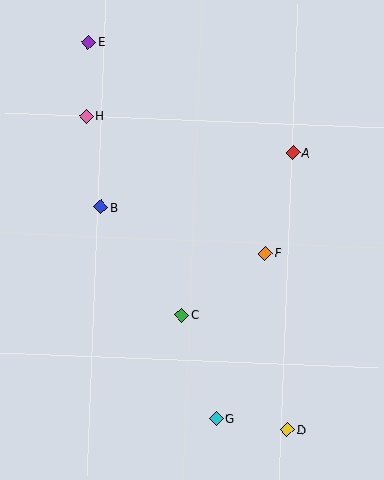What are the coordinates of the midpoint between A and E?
The midpoint between A and E is at (191, 97).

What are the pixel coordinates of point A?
Point A is at (293, 153).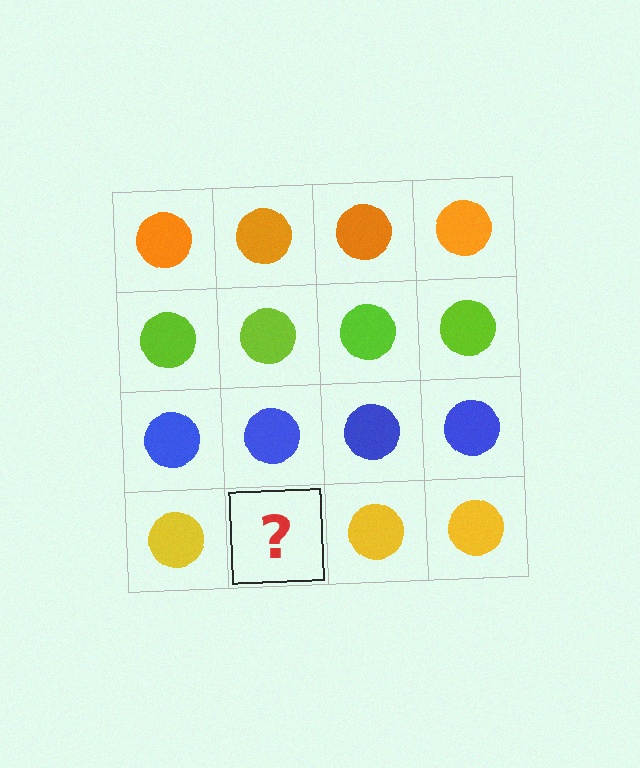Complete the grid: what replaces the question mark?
The question mark should be replaced with a yellow circle.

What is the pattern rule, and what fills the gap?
The rule is that each row has a consistent color. The gap should be filled with a yellow circle.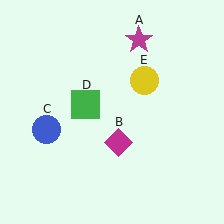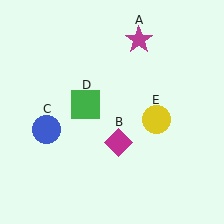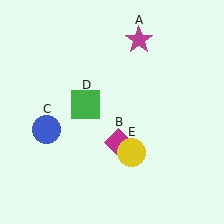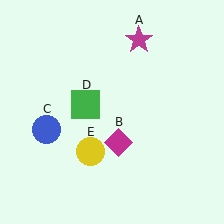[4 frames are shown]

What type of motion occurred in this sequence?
The yellow circle (object E) rotated clockwise around the center of the scene.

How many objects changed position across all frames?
1 object changed position: yellow circle (object E).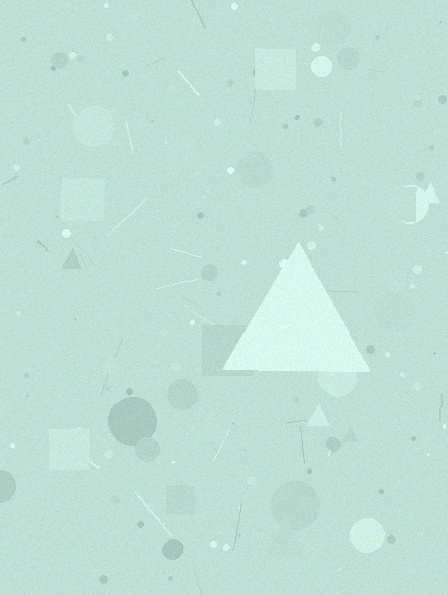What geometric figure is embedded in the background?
A triangle is embedded in the background.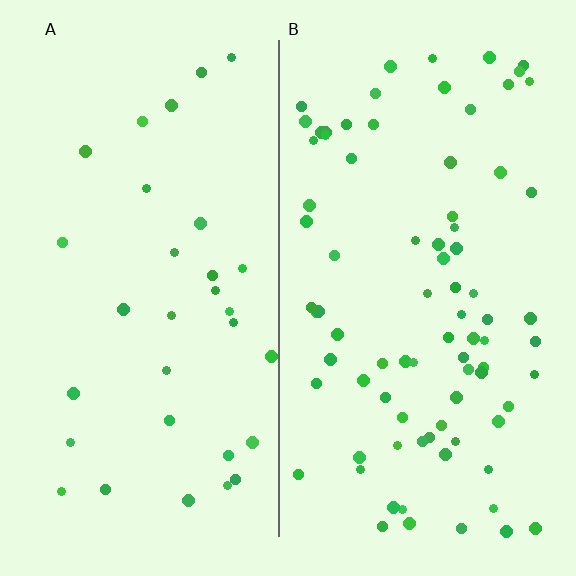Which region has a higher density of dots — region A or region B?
B (the right).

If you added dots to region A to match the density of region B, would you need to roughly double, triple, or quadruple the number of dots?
Approximately triple.